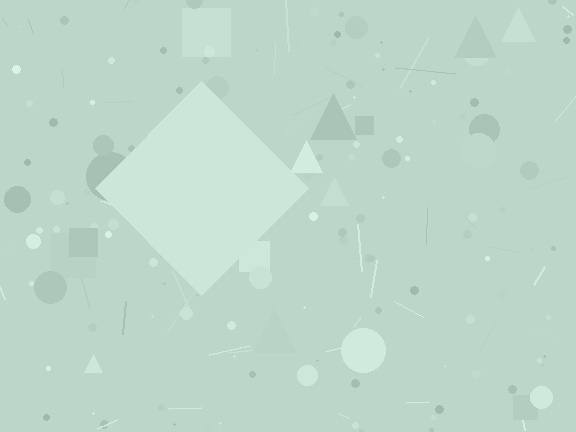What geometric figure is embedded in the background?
A diamond is embedded in the background.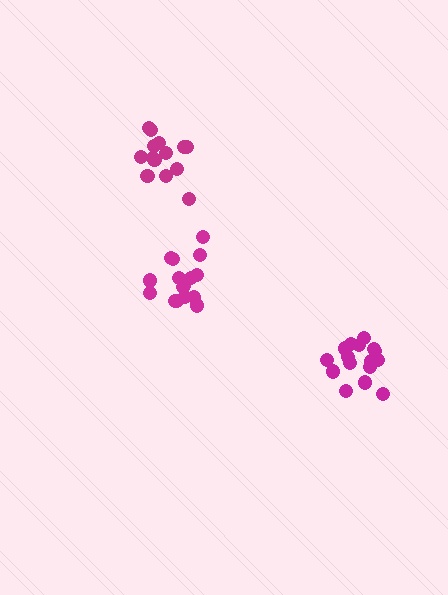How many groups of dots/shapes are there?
There are 3 groups.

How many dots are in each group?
Group 1: 16 dots, Group 2: 14 dots, Group 3: 16 dots (46 total).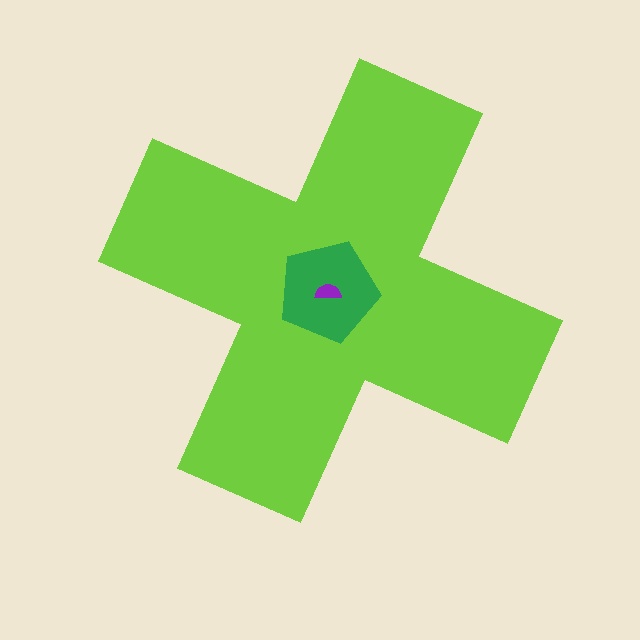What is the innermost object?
The purple semicircle.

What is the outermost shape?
The lime cross.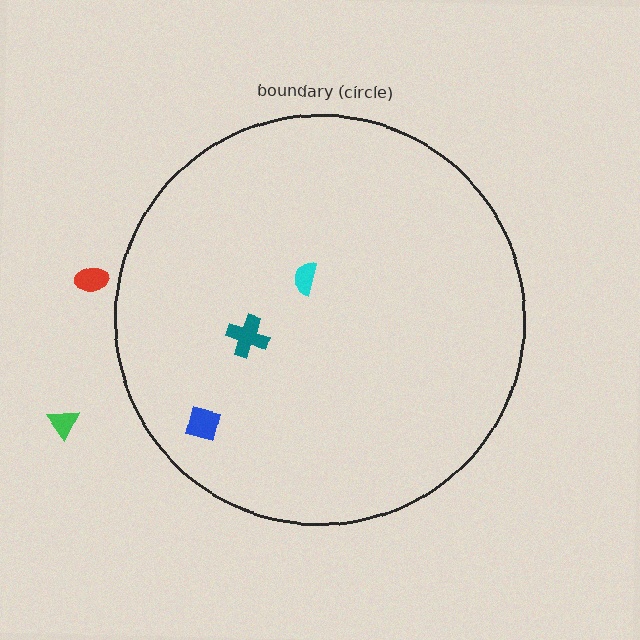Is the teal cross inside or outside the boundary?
Inside.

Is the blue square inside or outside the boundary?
Inside.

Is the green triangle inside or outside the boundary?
Outside.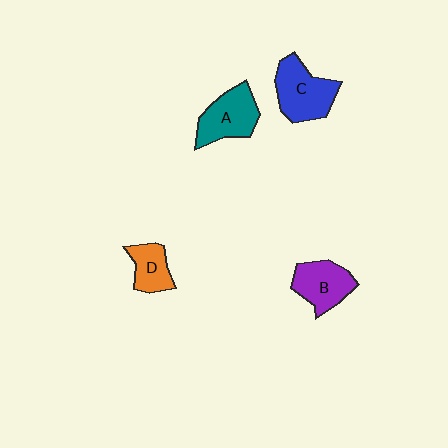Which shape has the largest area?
Shape C (blue).